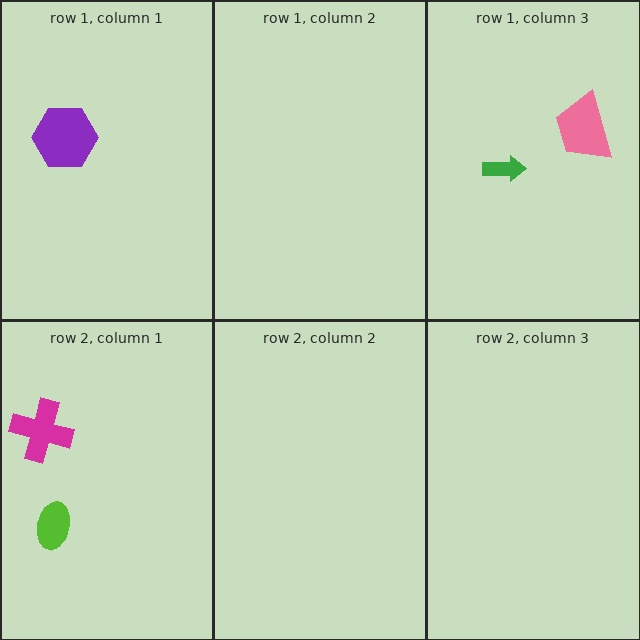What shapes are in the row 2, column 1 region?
The lime ellipse, the magenta cross.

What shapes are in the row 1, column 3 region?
The pink trapezoid, the green arrow.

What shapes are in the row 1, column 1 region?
The purple hexagon.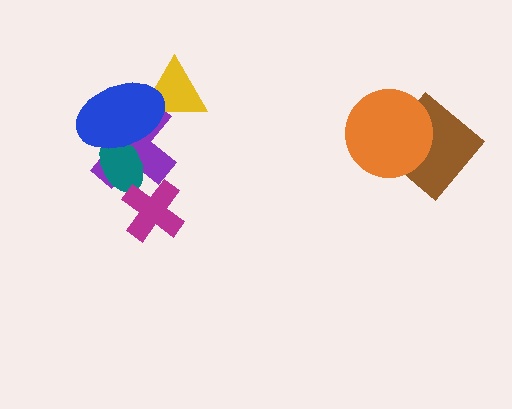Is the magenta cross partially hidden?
No, no other shape covers it.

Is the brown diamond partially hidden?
Yes, it is partially covered by another shape.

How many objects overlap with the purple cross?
4 objects overlap with the purple cross.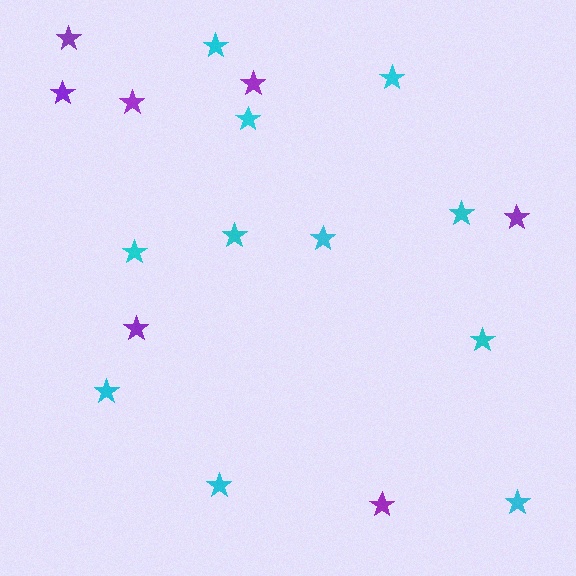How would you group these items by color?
There are 2 groups: one group of cyan stars (11) and one group of purple stars (7).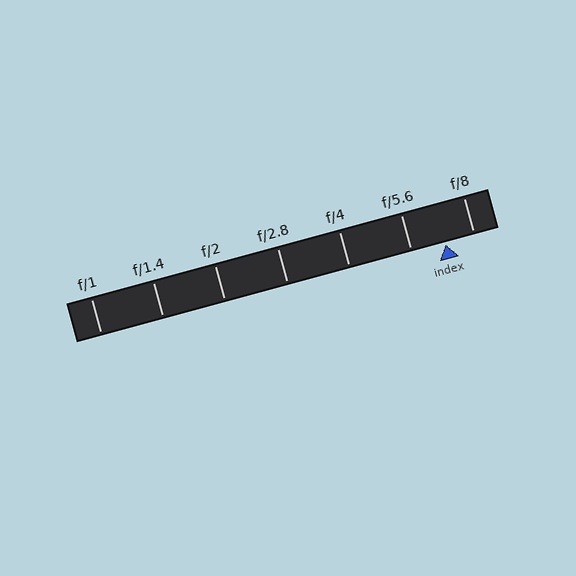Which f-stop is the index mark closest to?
The index mark is closest to f/8.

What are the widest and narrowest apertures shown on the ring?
The widest aperture shown is f/1 and the narrowest is f/8.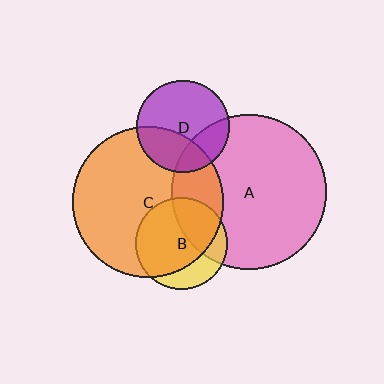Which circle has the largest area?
Circle A (pink).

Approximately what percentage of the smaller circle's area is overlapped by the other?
Approximately 25%.